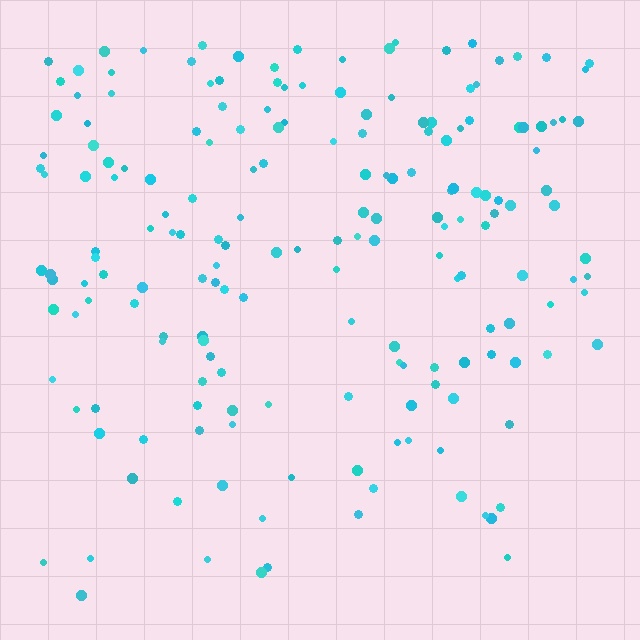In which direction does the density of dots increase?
From bottom to top, with the top side densest.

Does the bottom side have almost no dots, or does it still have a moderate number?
Still a moderate number, just noticeably fewer than the top.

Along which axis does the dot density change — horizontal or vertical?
Vertical.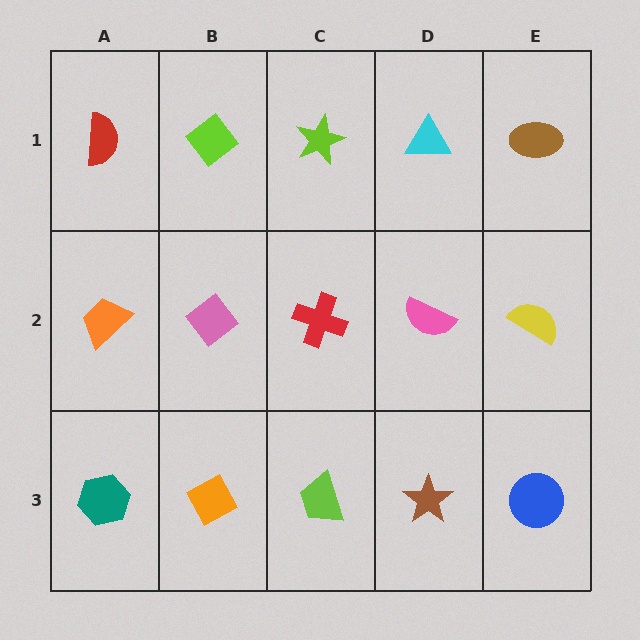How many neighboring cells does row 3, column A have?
2.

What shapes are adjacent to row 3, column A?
An orange trapezoid (row 2, column A), an orange diamond (row 3, column B).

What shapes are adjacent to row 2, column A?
A red semicircle (row 1, column A), a teal hexagon (row 3, column A), a pink diamond (row 2, column B).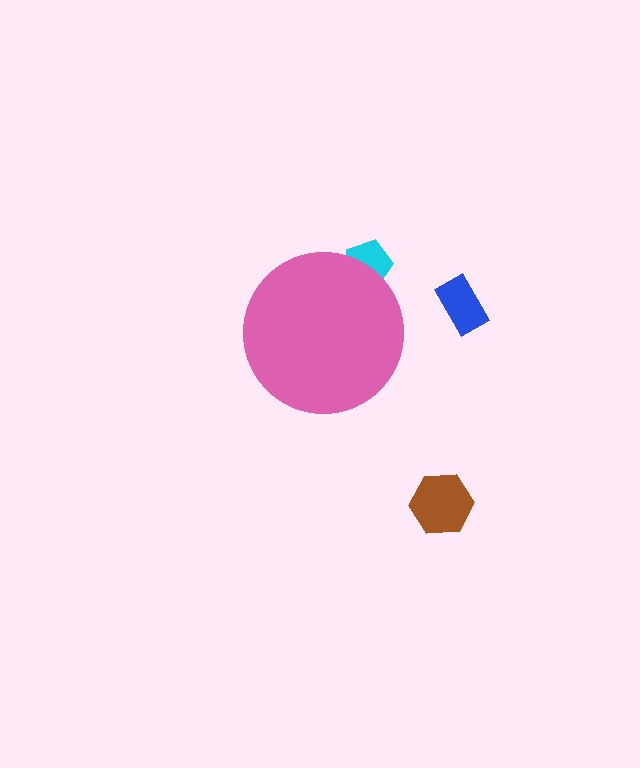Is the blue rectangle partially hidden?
No, the blue rectangle is fully visible.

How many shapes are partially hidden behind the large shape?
1 shape is partially hidden.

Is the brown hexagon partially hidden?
No, the brown hexagon is fully visible.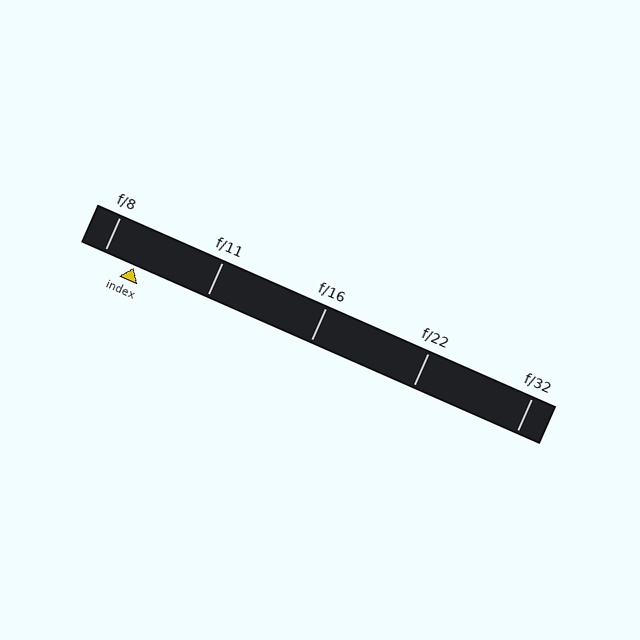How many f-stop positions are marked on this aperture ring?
There are 5 f-stop positions marked.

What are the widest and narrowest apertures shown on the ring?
The widest aperture shown is f/8 and the narrowest is f/32.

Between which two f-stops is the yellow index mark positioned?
The index mark is between f/8 and f/11.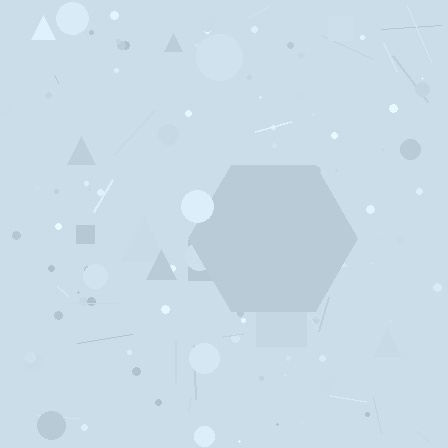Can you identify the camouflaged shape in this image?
The camouflaged shape is a hexagon.